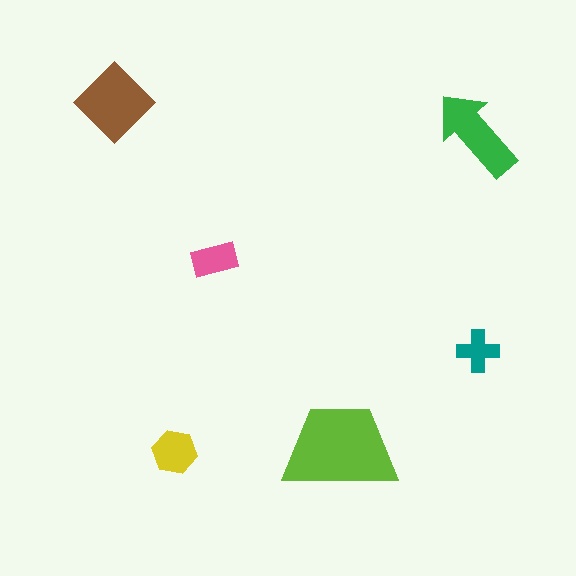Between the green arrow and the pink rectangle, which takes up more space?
The green arrow.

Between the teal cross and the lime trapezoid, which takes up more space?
The lime trapezoid.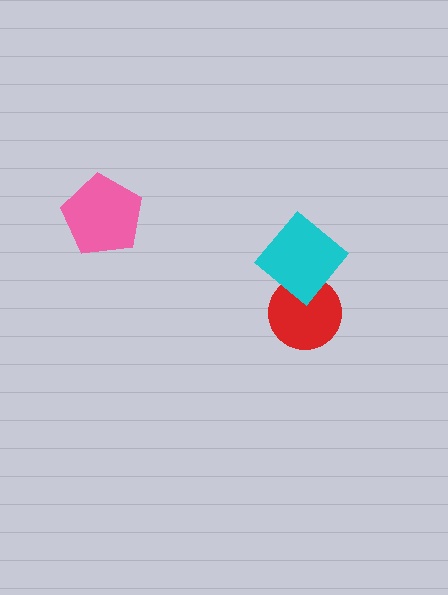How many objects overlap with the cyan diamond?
1 object overlaps with the cyan diamond.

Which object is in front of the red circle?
The cyan diamond is in front of the red circle.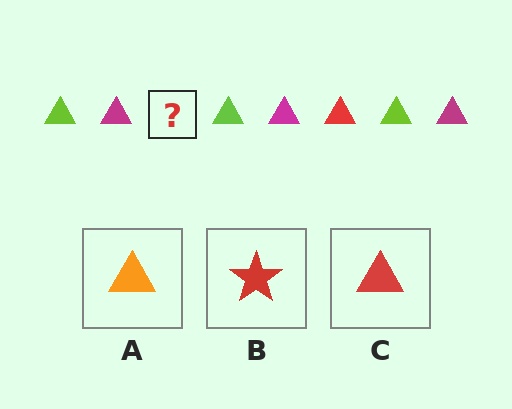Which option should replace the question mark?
Option C.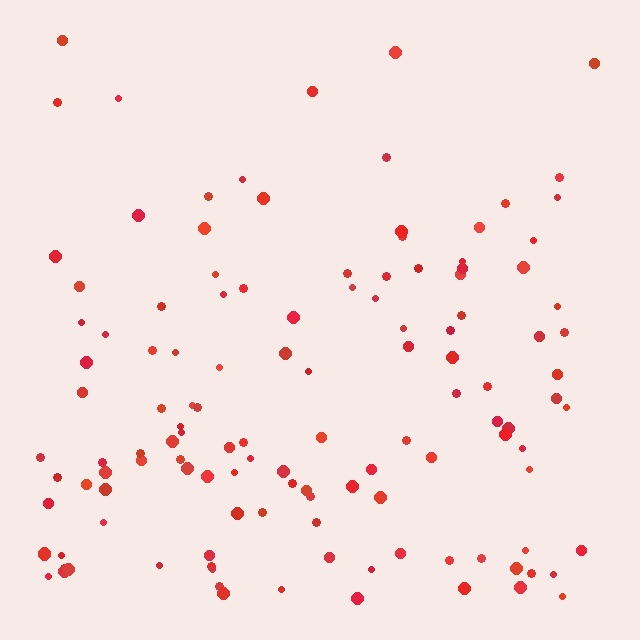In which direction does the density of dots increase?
From top to bottom, with the bottom side densest.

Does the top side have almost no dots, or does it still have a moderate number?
Still a moderate number, just noticeably fewer than the bottom.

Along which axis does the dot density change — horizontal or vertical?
Vertical.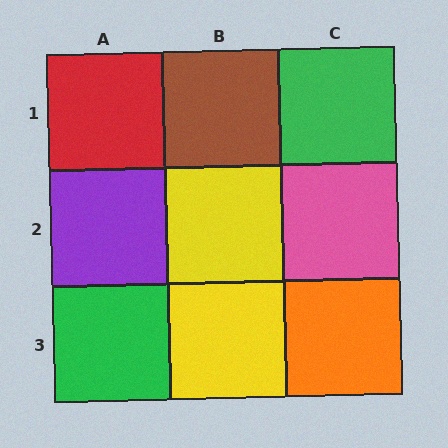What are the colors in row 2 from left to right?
Purple, yellow, pink.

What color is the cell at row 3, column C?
Orange.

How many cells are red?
1 cell is red.